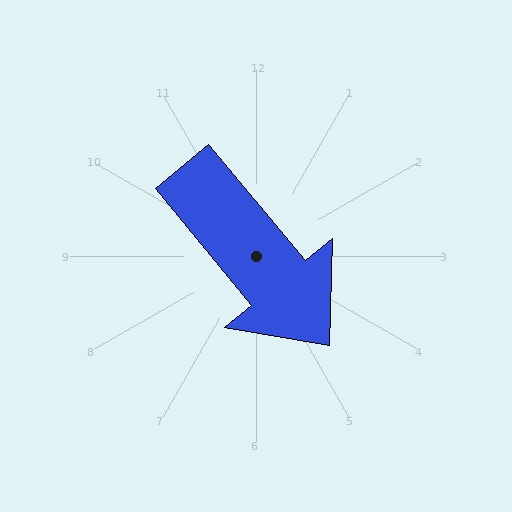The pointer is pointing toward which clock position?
Roughly 5 o'clock.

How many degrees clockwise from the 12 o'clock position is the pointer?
Approximately 140 degrees.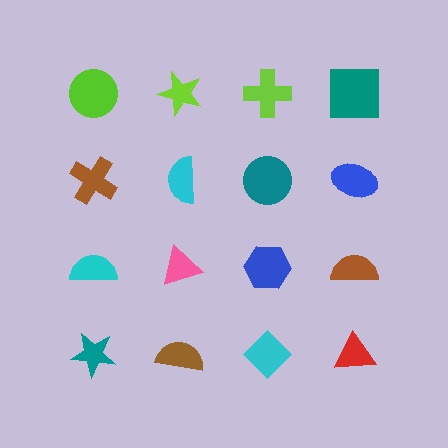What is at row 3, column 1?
A cyan semicircle.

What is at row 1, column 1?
A lime circle.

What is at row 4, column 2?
A brown semicircle.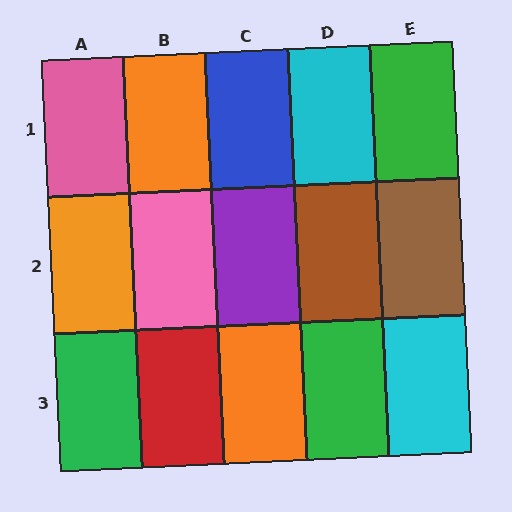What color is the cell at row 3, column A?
Green.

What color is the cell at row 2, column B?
Pink.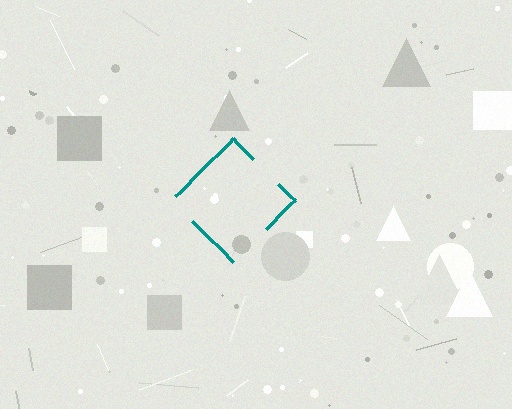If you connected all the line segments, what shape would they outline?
They would outline a diamond.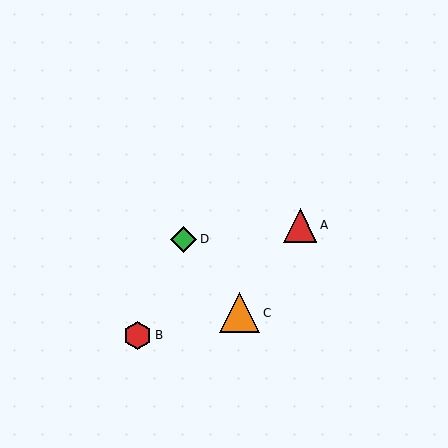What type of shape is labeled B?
Shape B is a red hexagon.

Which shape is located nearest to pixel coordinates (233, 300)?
The orange triangle (labeled C) at (240, 313) is nearest to that location.